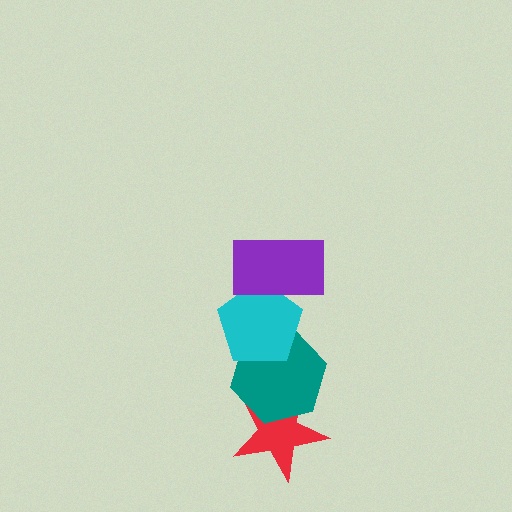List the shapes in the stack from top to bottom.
From top to bottom: the purple rectangle, the cyan pentagon, the teal hexagon, the red star.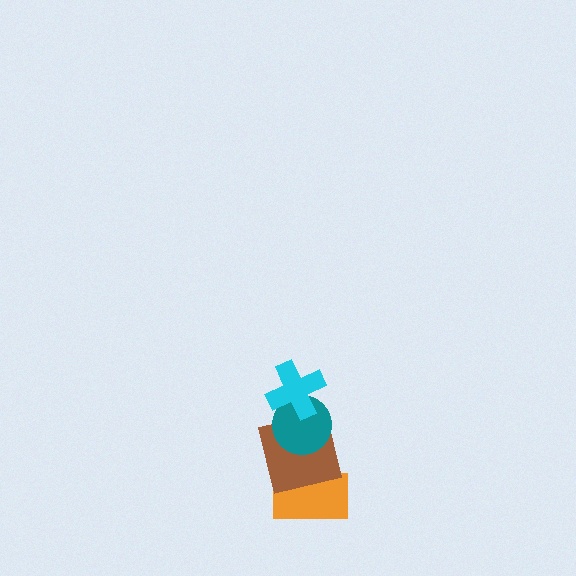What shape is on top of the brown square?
The teal circle is on top of the brown square.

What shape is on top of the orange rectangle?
The brown square is on top of the orange rectangle.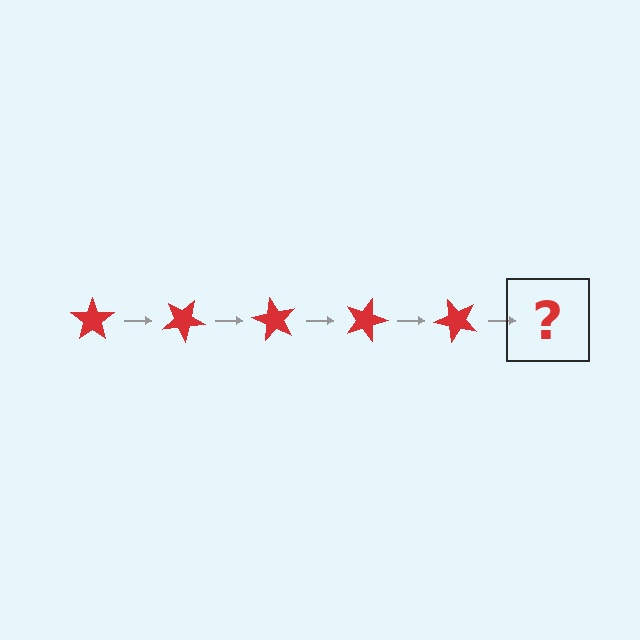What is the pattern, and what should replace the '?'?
The pattern is that the star rotates 30 degrees each step. The '?' should be a red star rotated 150 degrees.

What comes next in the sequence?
The next element should be a red star rotated 150 degrees.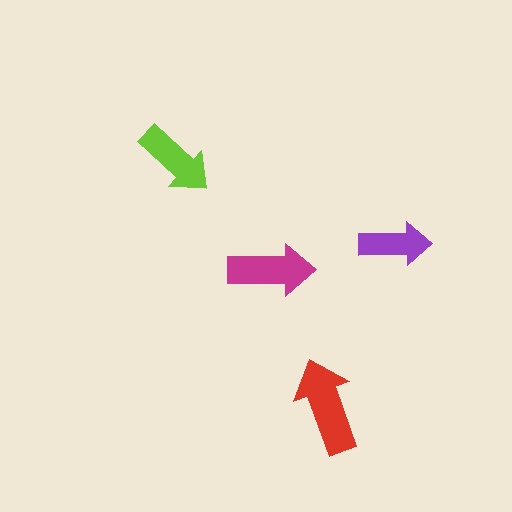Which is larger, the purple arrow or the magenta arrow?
The magenta one.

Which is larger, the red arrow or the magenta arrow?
The red one.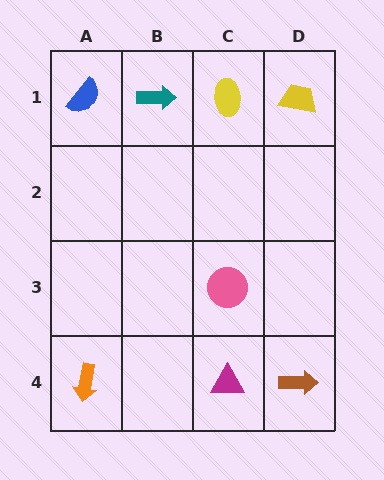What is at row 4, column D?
A brown arrow.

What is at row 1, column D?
A yellow trapezoid.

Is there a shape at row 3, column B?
No, that cell is empty.